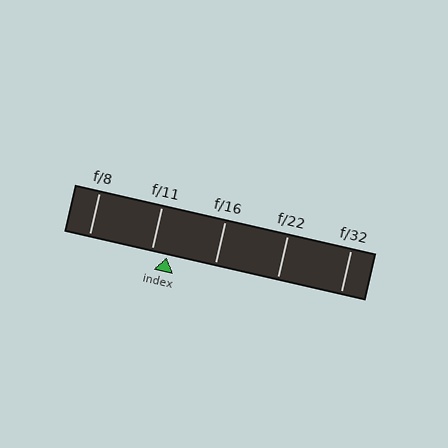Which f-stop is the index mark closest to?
The index mark is closest to f/11.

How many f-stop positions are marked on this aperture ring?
There are 5 f-stop positions marked.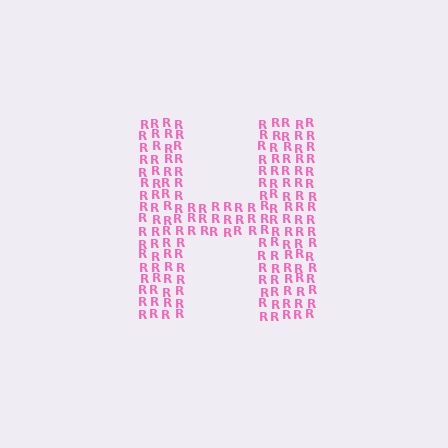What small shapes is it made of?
It is made of small letter R's.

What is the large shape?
The large shape is the letter H.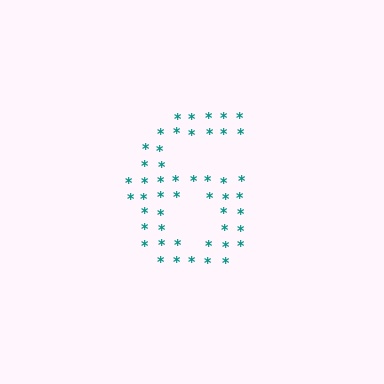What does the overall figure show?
The overall figure shows the digit 6.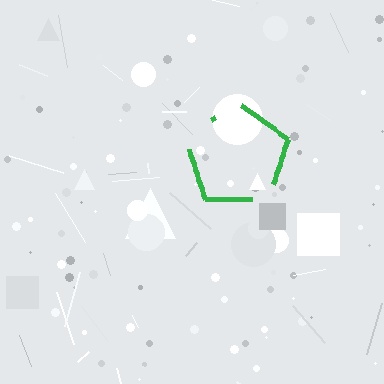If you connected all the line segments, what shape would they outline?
They would outline a pentagon.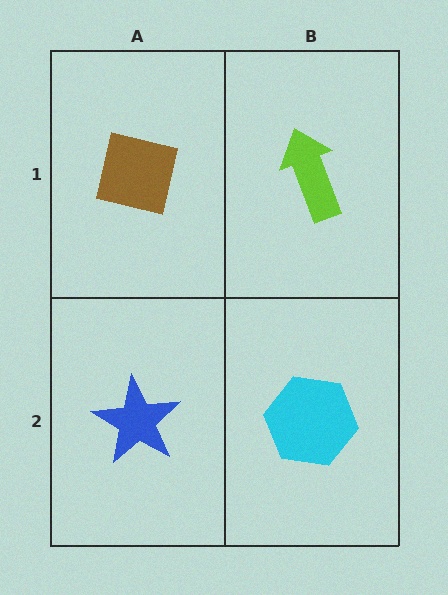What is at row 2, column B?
A cyan hexagon.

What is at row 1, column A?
A brown square.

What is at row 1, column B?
A lime arrow.